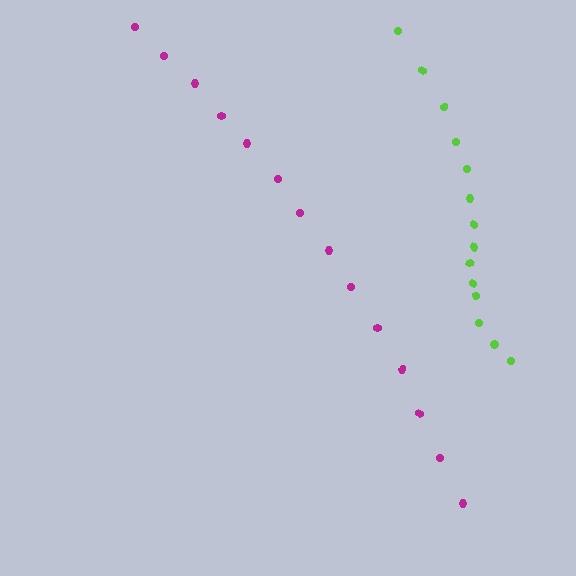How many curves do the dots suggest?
There are 2 distinct paths.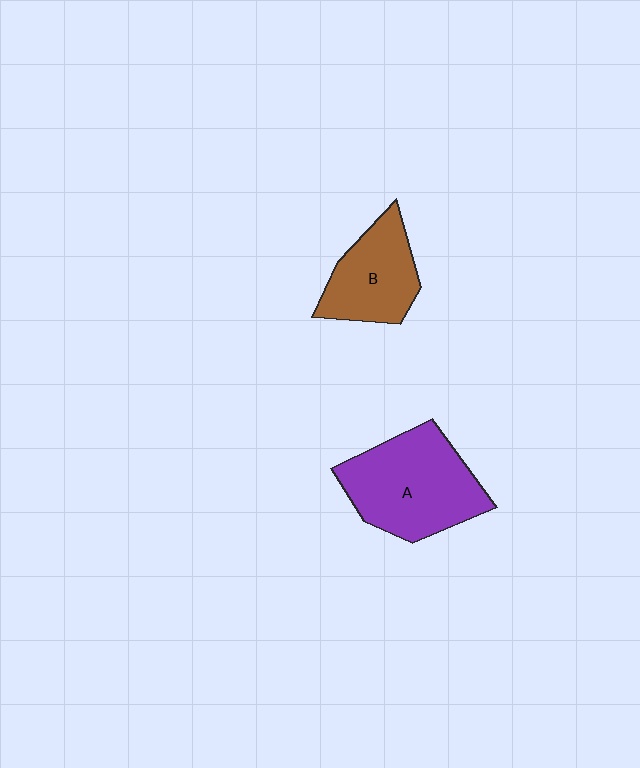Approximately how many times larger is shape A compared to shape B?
Approximately 1.5 times.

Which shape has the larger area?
Shape A (purple).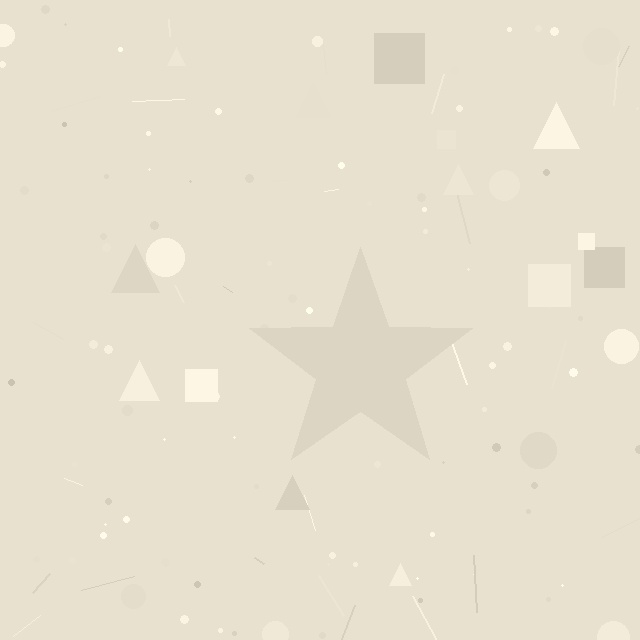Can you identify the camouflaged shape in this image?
The camouflaged shape is a star.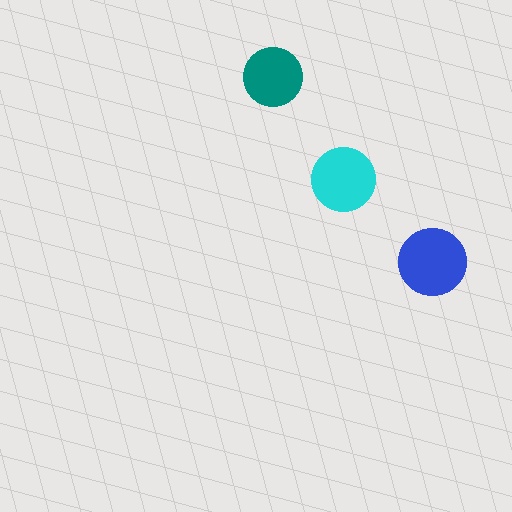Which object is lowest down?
The blue circle is bottommost.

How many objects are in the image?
There are 3 objects in the image.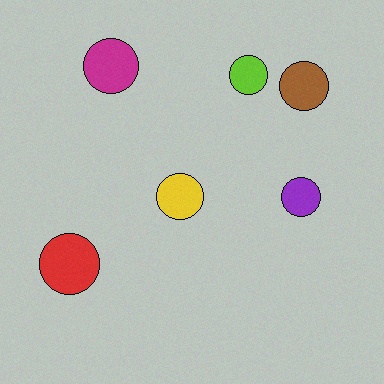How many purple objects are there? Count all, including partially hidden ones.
There is 1 purple object.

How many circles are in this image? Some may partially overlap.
There are 6 circles.